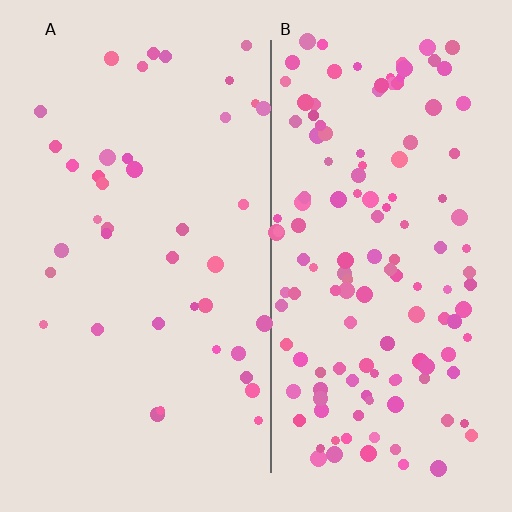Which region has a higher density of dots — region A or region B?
B (the right).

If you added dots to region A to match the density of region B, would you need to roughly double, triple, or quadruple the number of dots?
Approximately triple.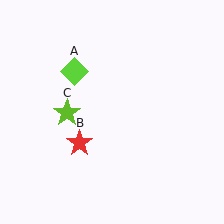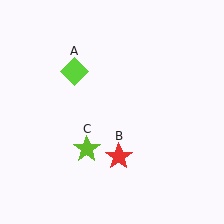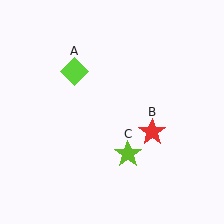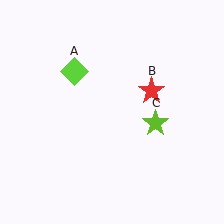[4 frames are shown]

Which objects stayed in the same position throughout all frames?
Lime diamond (object A) remained stationary.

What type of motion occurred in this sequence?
The red star (object B), lime star (object C) rotated counterclockwise around the center of the scene.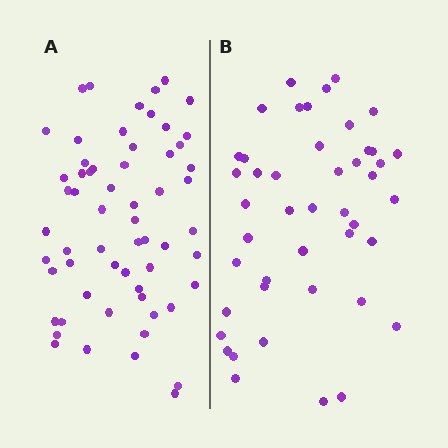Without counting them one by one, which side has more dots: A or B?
Region A (the left region) has more dots.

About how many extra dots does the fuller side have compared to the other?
Region A has approximately 15 more dots than region B.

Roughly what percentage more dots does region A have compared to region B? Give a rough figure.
About 35% more.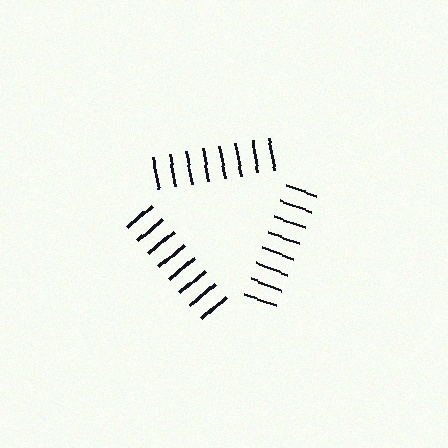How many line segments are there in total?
24 — 8 along each of the 3 edges.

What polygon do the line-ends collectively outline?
An illusory triangle — the line segments terminate on its edges but no continuous stroke is drawn.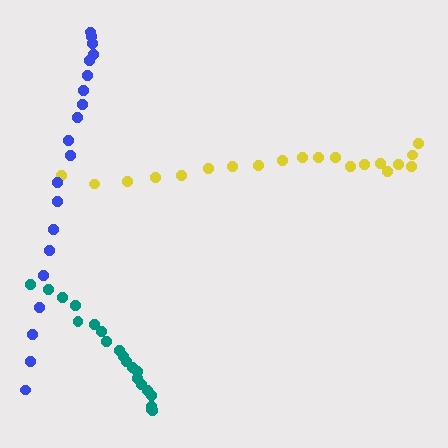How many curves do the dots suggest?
There are 3 distinct paths.